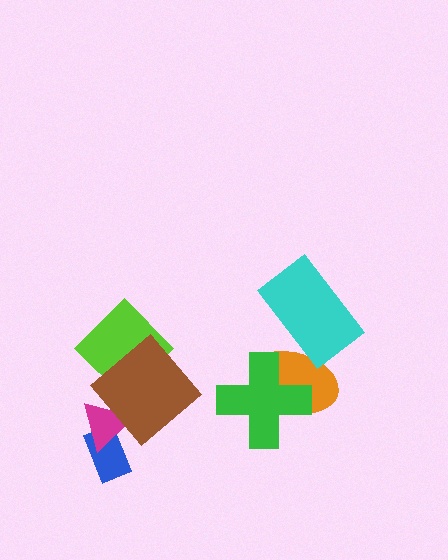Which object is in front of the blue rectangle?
The magenta triangle is in front of the blue rectangle.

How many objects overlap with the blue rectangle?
1 object overlaps with the blue rectangle.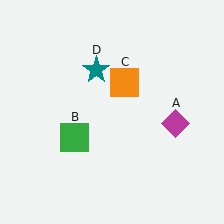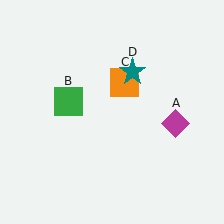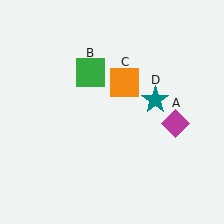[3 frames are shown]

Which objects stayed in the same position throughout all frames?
Magenta diamond (object A) and orange square (object C) remained stationary.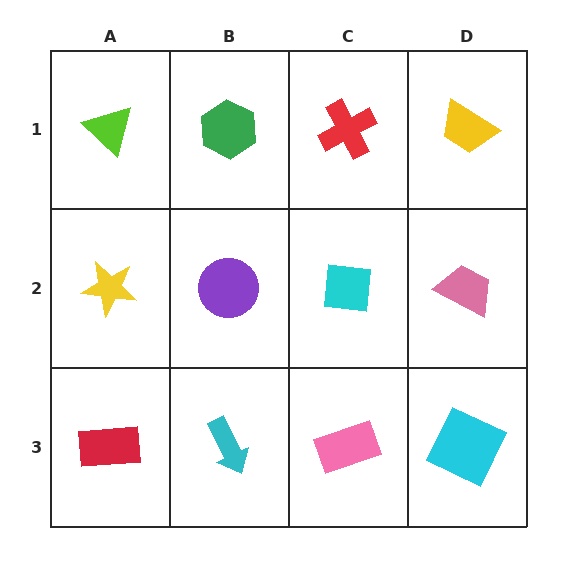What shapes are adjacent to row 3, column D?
A pink trapezoid (row 2, column D), a pink rectangle (row 3, column C).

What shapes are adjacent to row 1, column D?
A pink trapezoid (row 2, column D), a red cross (row 1, column C).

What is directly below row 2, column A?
A red rectangle.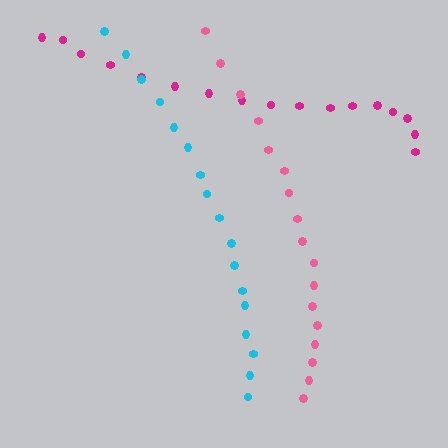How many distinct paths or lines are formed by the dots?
There are 3 distinct paths.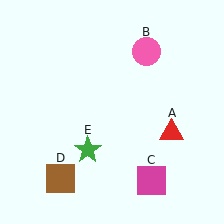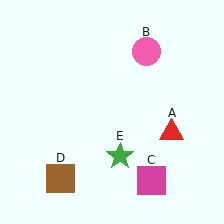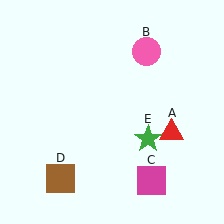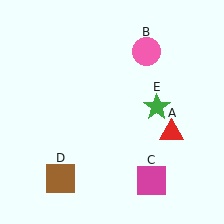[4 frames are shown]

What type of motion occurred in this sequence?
The green star (object E) rotated counterclockwise around the center of the scene.